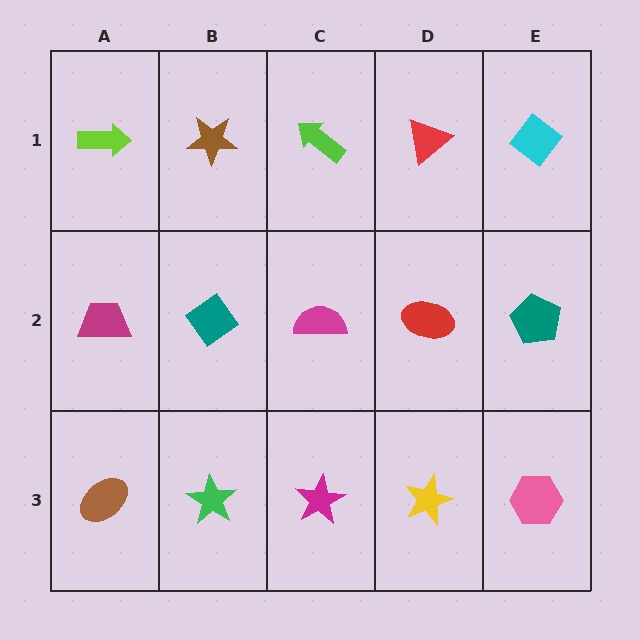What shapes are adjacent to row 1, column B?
A teal diamond (row 2, column B), a lime arrow (row 1, column A), a lime arrow (row 1, column C).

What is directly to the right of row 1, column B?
A lime arrow.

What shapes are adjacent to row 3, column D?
A red ellipse (row 2, column D), a magenta star (row 3, column C), a pink hexagon (row 3, column E).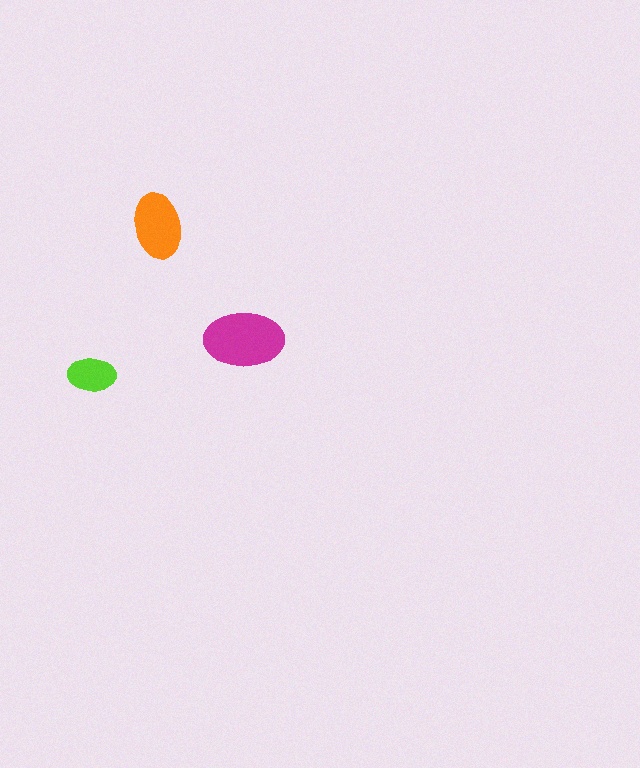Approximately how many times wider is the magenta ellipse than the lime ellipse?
About 1.5 times wider.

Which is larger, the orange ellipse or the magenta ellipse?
The magenta one.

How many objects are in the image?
There are 3 objects in the image.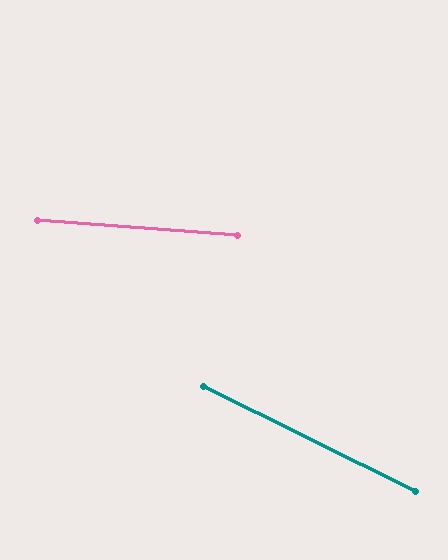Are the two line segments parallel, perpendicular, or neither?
Neither parallel nor perpendicular — they differ by about 22°.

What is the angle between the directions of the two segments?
Approximately 22 degrees.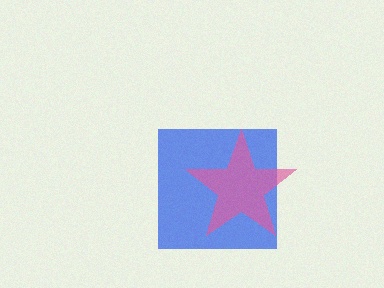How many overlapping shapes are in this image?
There are 2 overlapping shapes in the image.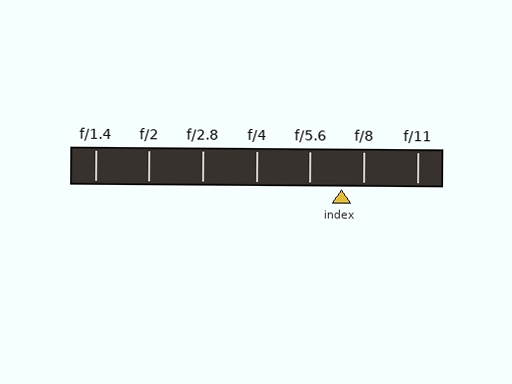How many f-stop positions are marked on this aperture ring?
There are 7 f-stop positions marked.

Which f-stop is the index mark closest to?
The index mark is closest to f/8.